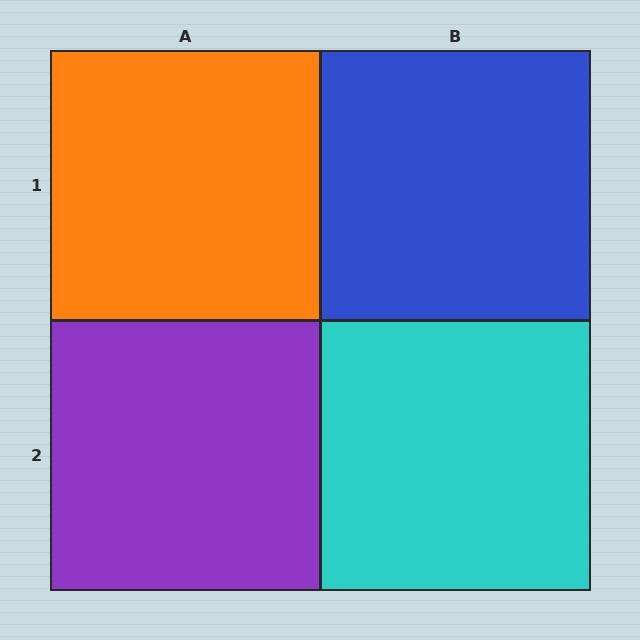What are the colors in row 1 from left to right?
Orange, blue.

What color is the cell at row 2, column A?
Purple.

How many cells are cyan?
1 cell is cyan.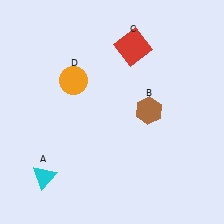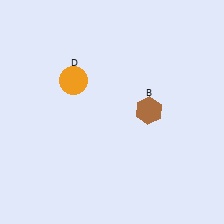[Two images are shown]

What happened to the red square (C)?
The red square (C) was removed in Image 2. It was in the top-right area of Image 1.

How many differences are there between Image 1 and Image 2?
There are 2 differences between the two images.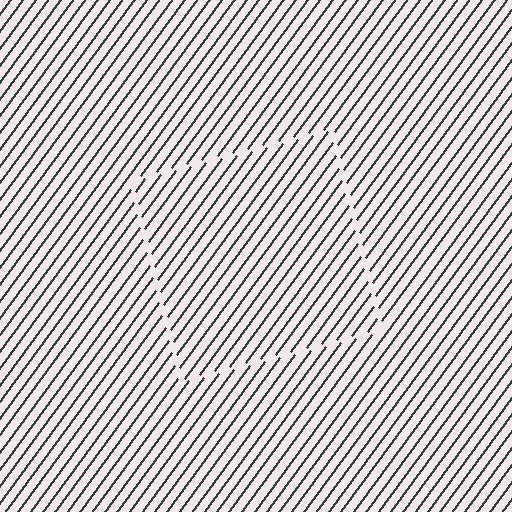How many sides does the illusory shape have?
4 sides — the line-ends trace a square.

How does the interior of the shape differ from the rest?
The interior of the shape contains the same grating, shifted by half a period — the contour is defined by the phase discontinuity where line-ends from the inner and outer gratings abut.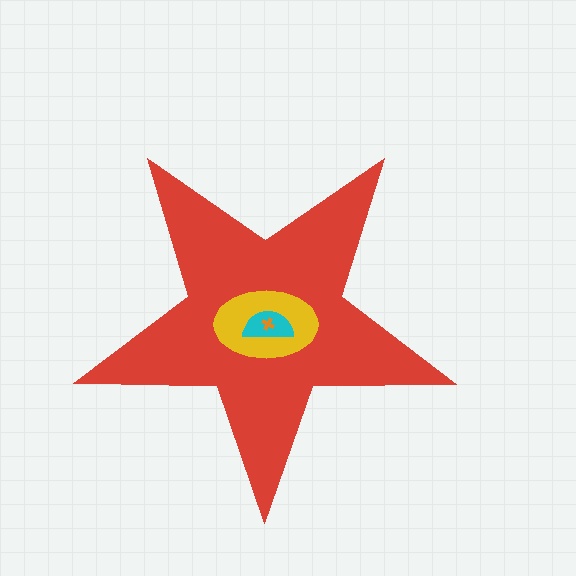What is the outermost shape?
The red star.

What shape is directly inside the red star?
The yellow ellipse.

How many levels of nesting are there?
4.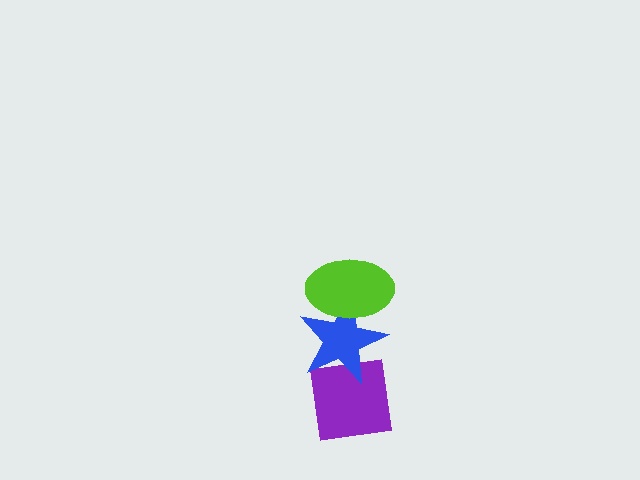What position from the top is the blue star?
The blue star is 2nd from the top.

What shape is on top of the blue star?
The lime ellipse is on top of the blue star.